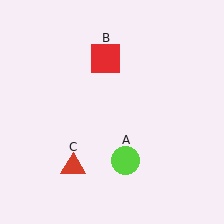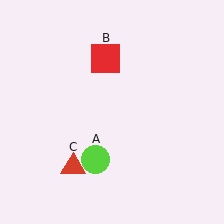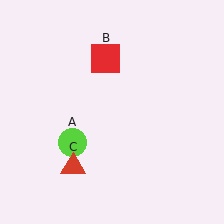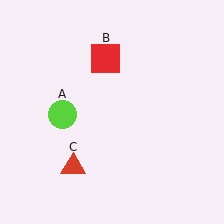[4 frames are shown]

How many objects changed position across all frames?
1 object changed position: lime circle (object A).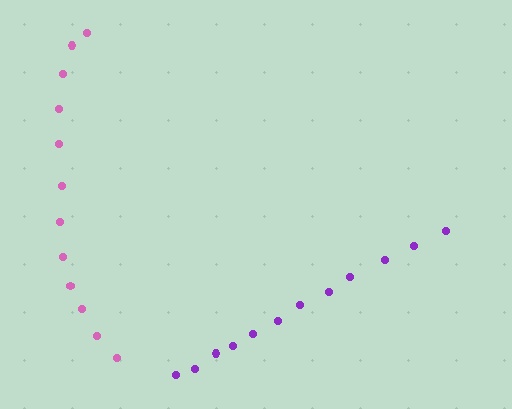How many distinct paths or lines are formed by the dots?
There are 2 distinct paths.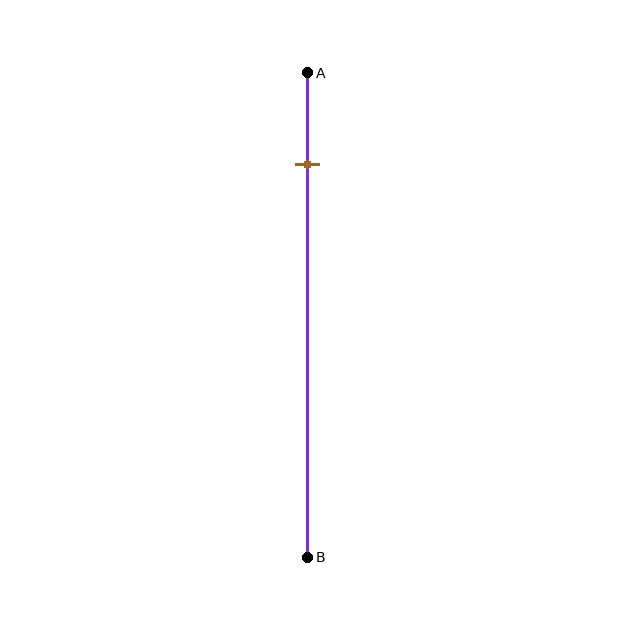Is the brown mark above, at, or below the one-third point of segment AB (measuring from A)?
The brown mark is above the one-third point of segment AB.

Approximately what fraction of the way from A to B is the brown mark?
The brown mark is approximately 20% of the way from A to B.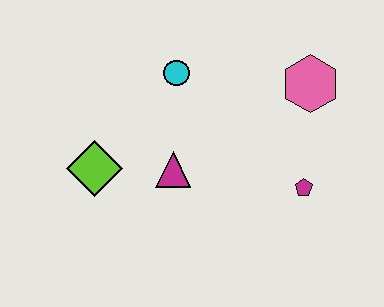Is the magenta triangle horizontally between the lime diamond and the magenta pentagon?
Yes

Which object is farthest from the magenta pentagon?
The lime diamond is farthest from the magenta pentagon.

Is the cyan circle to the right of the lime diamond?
Yes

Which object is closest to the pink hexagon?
The magenta pentagon is closest to the pink hexagon.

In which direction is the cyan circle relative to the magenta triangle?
The cyan circle is above the magenta triangle.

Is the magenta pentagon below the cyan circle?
Yes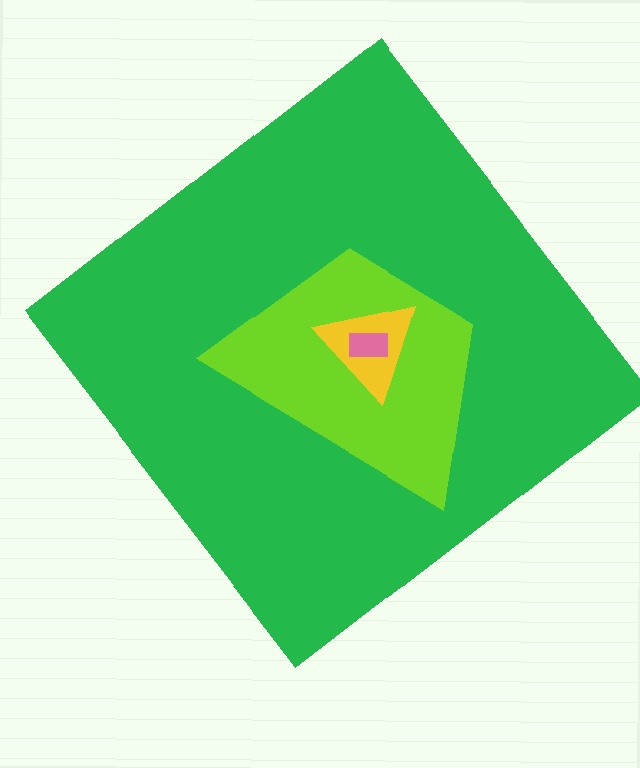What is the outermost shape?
The green diamond.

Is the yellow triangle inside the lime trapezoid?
Yes.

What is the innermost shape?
The pink rectangle.